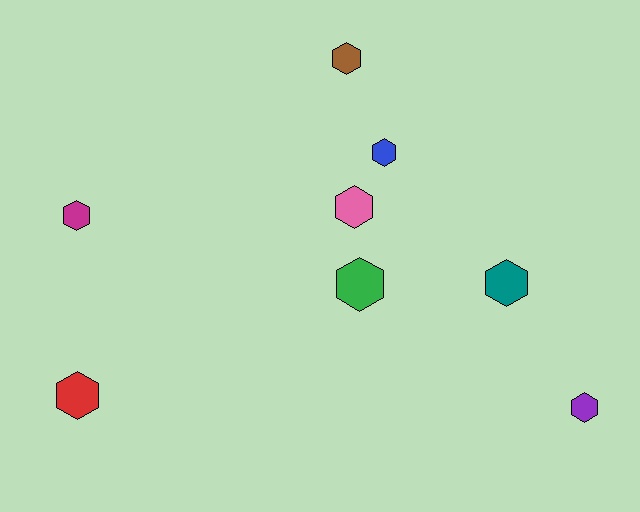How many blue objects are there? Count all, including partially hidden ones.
There is 1 blue object.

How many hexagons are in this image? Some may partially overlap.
There are 8 hexagons.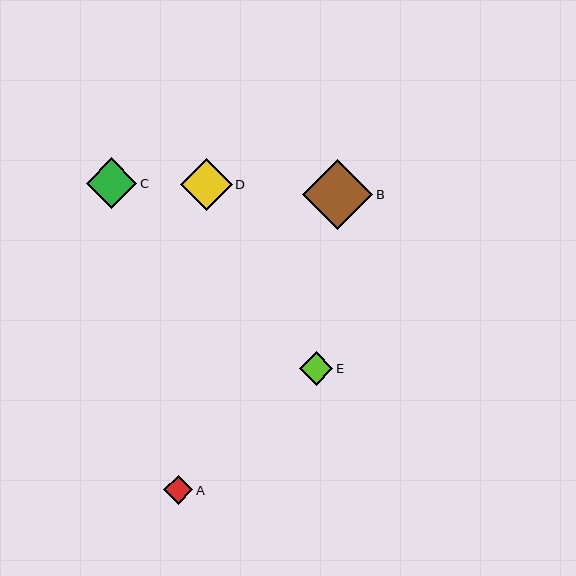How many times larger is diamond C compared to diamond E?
Diamond C is approximately 1.5 times the size of diamond E.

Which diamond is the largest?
Diamond B is the largest with a size of approximately 70 pixels.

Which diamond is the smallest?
Diamond A is the smallest with a size of approximately 29 pixels.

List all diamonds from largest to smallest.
From largest to smallest: B, D, C, E, A.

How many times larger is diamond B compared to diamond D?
Diamond B is approximately 1.3 times the size of diamond D.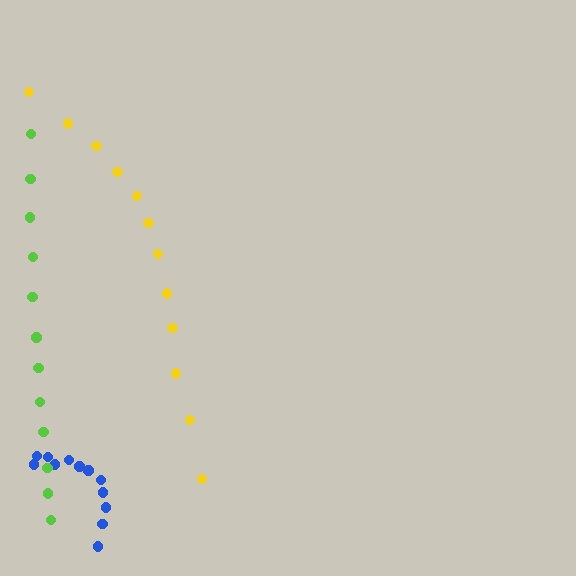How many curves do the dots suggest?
There are 3 distinct paths.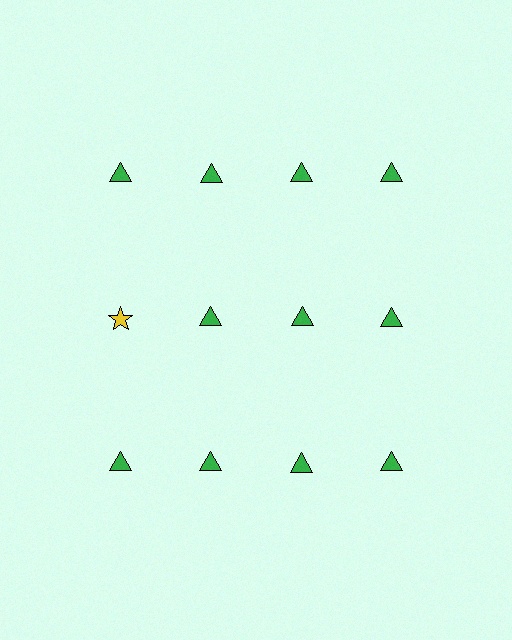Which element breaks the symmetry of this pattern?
The yellow star in the second row, leftmost column breaks the symmetry. All other shapes are green triangles.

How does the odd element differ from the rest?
It differs in both color (yellow instead of green) and shape (star instead of triangle).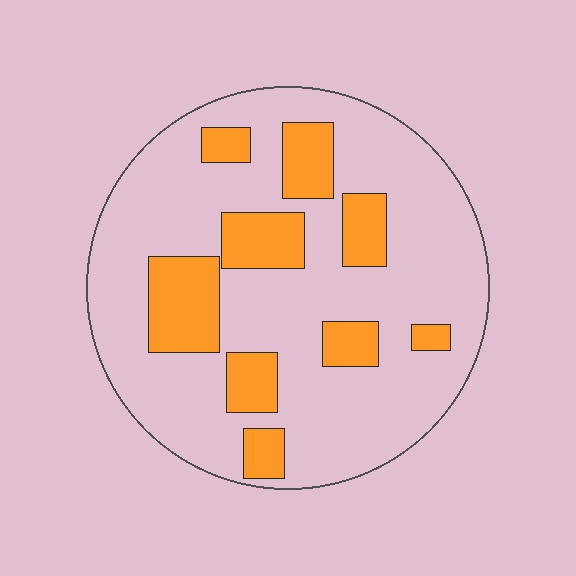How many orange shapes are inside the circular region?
9.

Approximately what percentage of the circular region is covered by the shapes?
Approximately 25%.